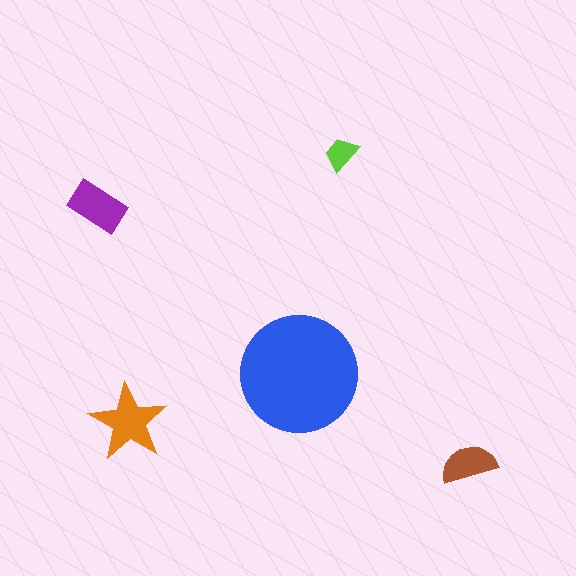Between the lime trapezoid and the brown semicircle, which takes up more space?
The brown semicircle.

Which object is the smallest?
The lime trapezoid.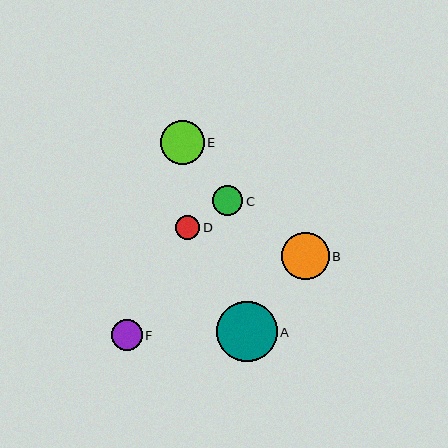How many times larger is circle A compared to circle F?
Circle A is approximately 2.0 times the size of circle F.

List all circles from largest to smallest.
From largest to smallest: A, B, E, F, C, D.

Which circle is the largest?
Circle A is the largest with a size of approximately 60 pixels.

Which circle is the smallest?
Circle D is the smallest with a size of approximately 25 pixels.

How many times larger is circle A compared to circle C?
Circle A is approximately 2.0 times the size of circle C.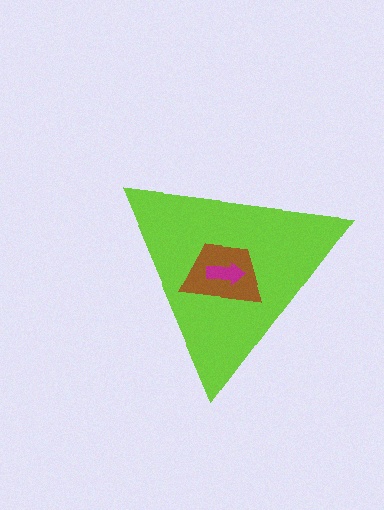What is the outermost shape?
The lime triangle.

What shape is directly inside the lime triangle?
The brown trapezoid.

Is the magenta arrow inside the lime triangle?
Yes.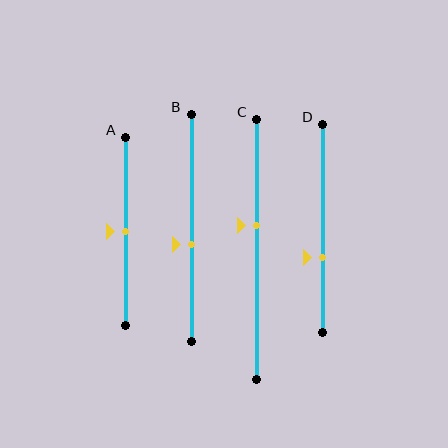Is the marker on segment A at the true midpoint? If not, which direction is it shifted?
Yes, the marker on segment A is at the true midpoint.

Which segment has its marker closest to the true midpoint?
Segment A has its marker closest to the true midpoint.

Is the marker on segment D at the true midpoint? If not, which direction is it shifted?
No, the marker on segment D is shifted downward by about 14% of the segment length.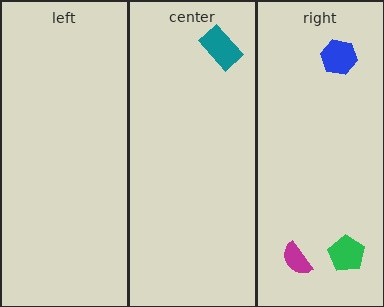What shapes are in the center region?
The teal rectangle.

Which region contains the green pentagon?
The right region.